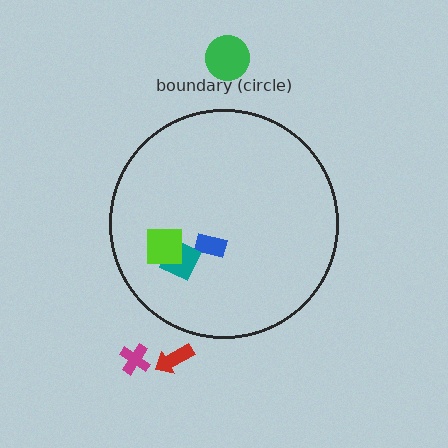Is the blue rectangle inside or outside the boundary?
Inside.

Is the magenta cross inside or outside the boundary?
Outside.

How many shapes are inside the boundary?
3 inside, 3 outside.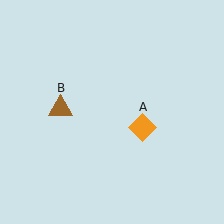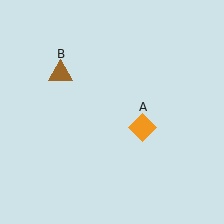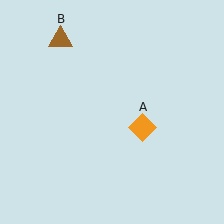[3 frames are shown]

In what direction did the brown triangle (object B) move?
The brown triangle (object B) moved up.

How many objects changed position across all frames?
1 object changed position: brown triangle (object B).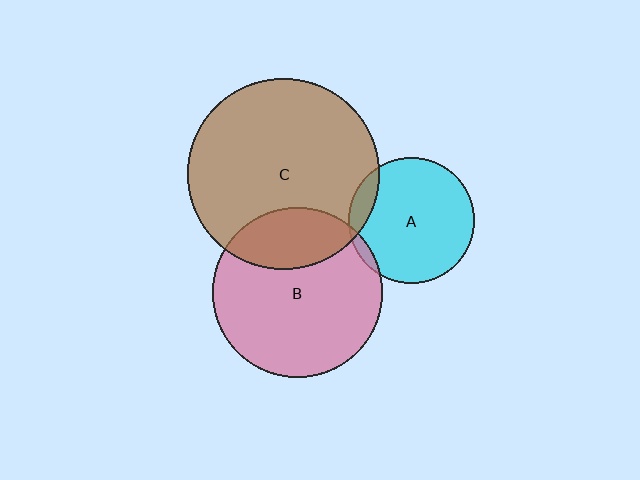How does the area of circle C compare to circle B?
Approximately 1.3 times.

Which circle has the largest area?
Circle C (brown).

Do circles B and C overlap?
Yes.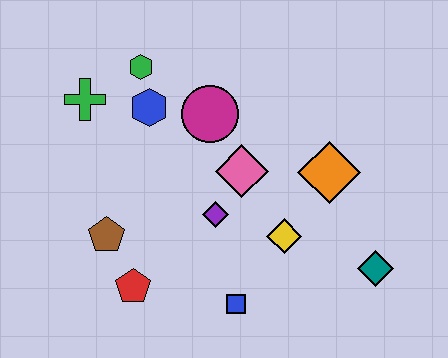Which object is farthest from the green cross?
The teal diamond is farthest from the green cross.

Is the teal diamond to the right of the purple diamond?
Yes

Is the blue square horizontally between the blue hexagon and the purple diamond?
No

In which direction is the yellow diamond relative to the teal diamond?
The yellow diamond is to the left of the teal diamond.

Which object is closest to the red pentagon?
The brown pentagon is closest to the red pentagon.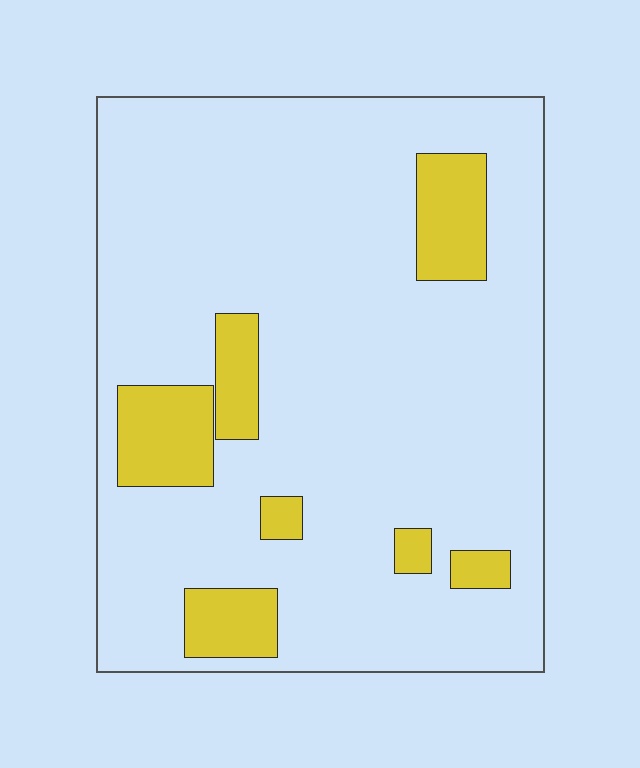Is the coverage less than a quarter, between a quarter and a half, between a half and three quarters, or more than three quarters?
Less than a quarter.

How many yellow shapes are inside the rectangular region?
7.